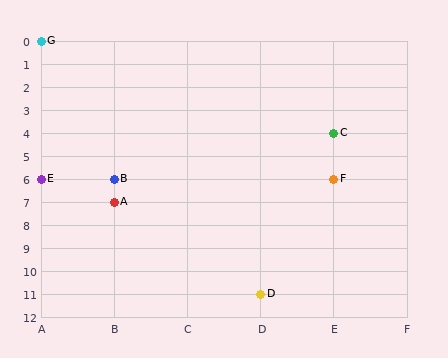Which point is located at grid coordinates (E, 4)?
Point C is at (E, 4).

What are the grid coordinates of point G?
Point G is at grid coordinates (A, 0).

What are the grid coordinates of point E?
Point E is at grid coordinates (A, 6).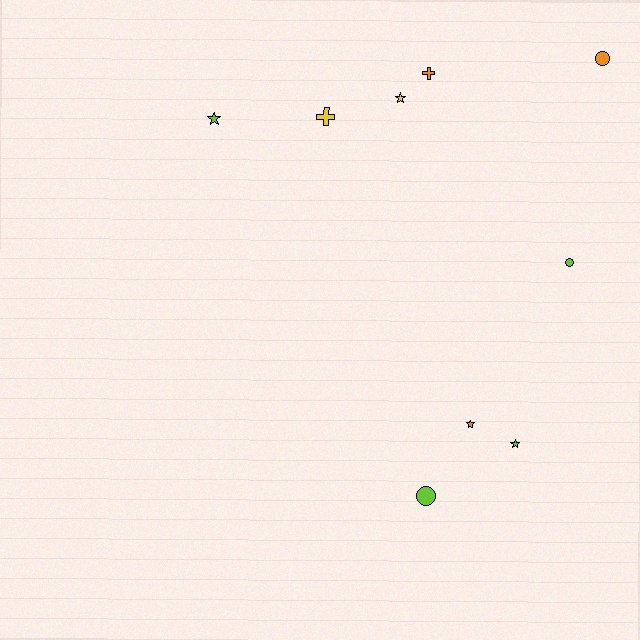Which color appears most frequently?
Lime, with 4 objects.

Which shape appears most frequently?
Star, with 4 objects.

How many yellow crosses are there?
There is 1 yellow cross.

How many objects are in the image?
There are 9 objects.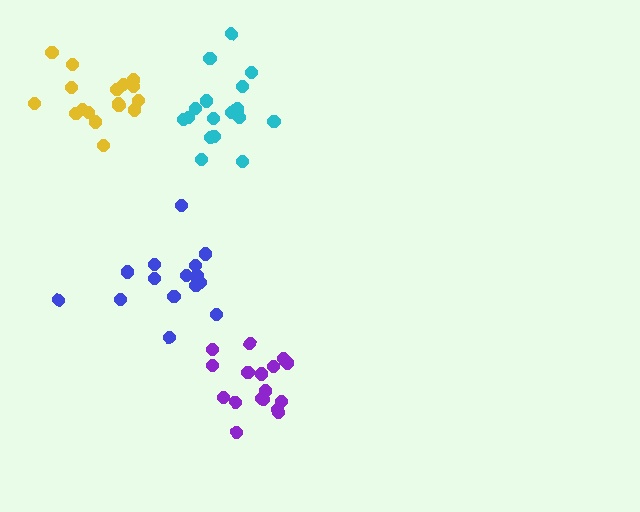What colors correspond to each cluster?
The clusters are colored: cyan, blue, purple, yellow.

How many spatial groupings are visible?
There are 4 spatial groupings.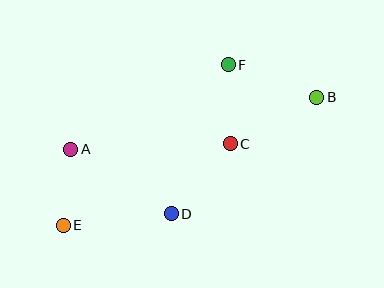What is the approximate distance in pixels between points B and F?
The distance between B and F is approximately 94 pixels.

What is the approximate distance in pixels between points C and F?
The distance between C and F is approximately 79 pixels.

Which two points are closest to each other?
Points A and E are closest to each other.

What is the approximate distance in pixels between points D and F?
The distance between D and F is approximately 160 pixels.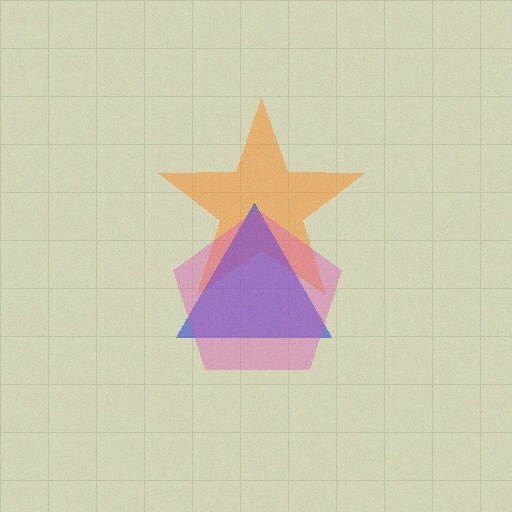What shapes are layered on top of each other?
The layered shapes are: an orange star, a blue triangle, a pink pentagon.